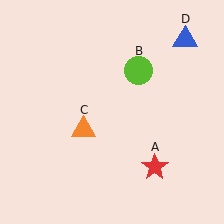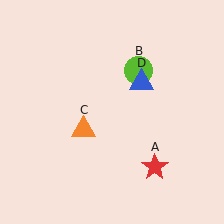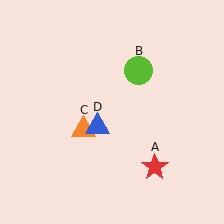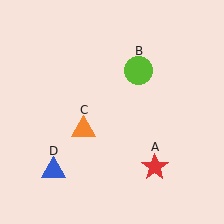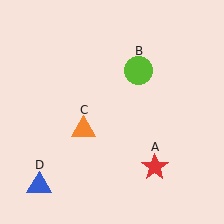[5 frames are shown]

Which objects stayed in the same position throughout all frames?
Red star (object A) and lime circle (object B) and orange triangle (object C) remained stationary.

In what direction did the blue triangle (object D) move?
The blue triangle (object D) moved down and to the left.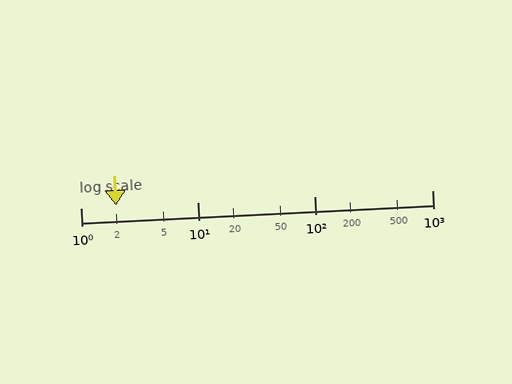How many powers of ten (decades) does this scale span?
The scale spans 3 decades, from 1 to 1000.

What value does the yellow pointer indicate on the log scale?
The pointer indicates approximately 2.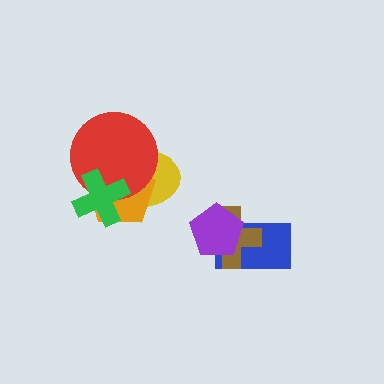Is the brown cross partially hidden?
Yes, it is partially covered by another shape.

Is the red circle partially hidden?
Yes, it is partially covered by another shape.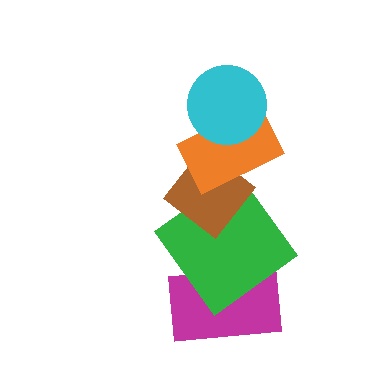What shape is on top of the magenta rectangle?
The green diamond is on top of the magenta rectangle.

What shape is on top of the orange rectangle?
The cyan circle is on top of the orange rectangle.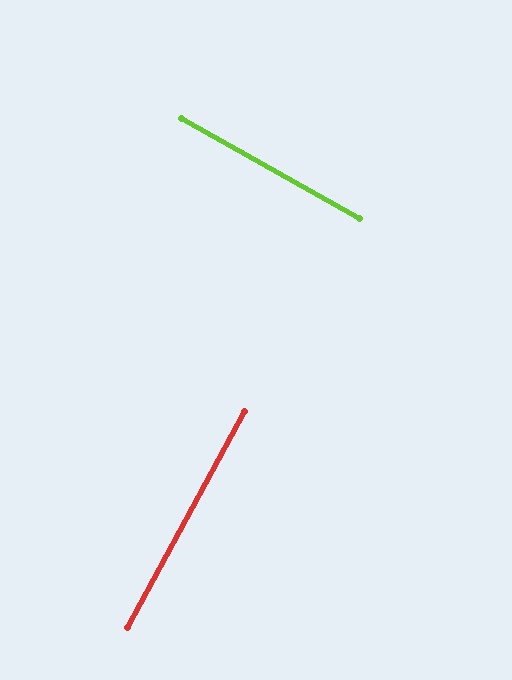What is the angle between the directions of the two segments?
Approximately 89 degrees.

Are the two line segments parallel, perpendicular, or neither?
Perpendicular — they meet at approximately 89°.